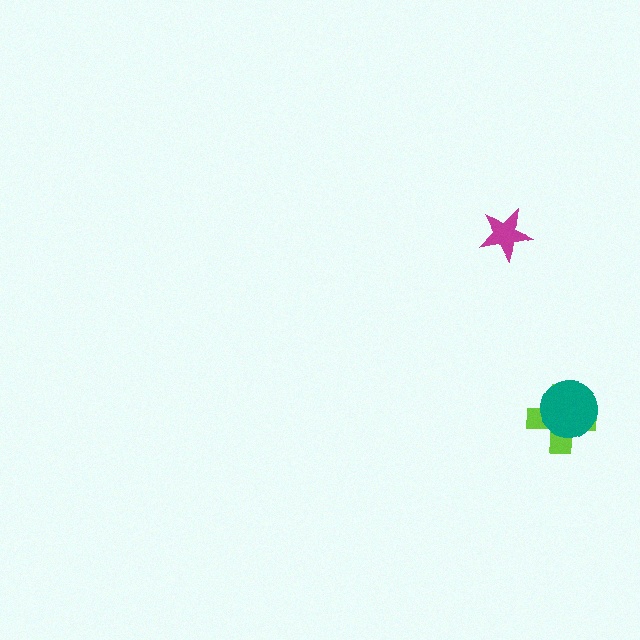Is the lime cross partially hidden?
Yes, it is partially covered by another shape.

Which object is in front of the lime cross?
The teal circle is in front of the lime cross.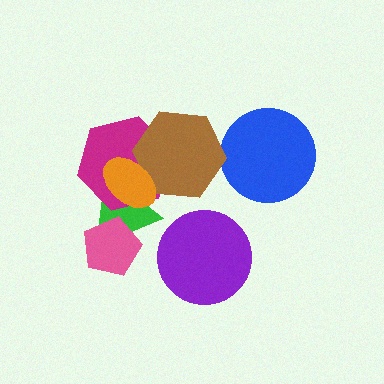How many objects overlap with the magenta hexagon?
3 objects overlap with the magenta hexagon.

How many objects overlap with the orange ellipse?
3 objects overlap with the orange ellipse.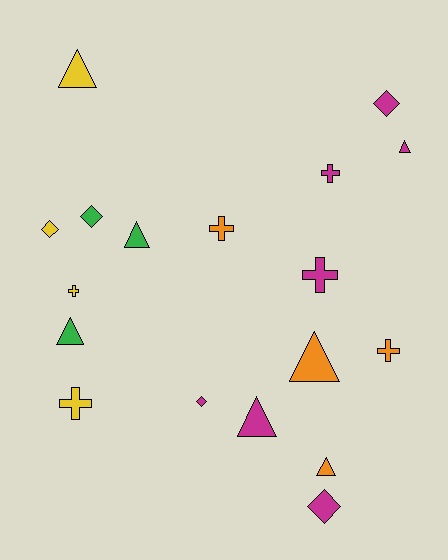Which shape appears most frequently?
Triangle, with 7 objects.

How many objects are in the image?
There are 18 objects.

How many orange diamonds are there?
There are no orange diamonds.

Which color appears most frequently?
Magenta, with 7 objects.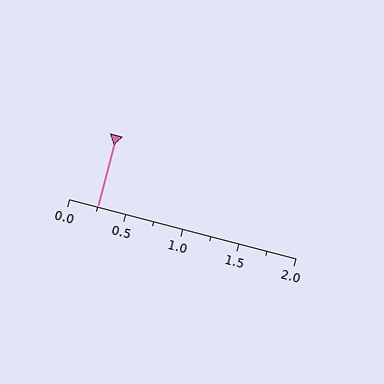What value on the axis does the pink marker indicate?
The marker indicates approximately 0.25.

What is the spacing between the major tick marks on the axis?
The major ticks are spaced 0.5 apart.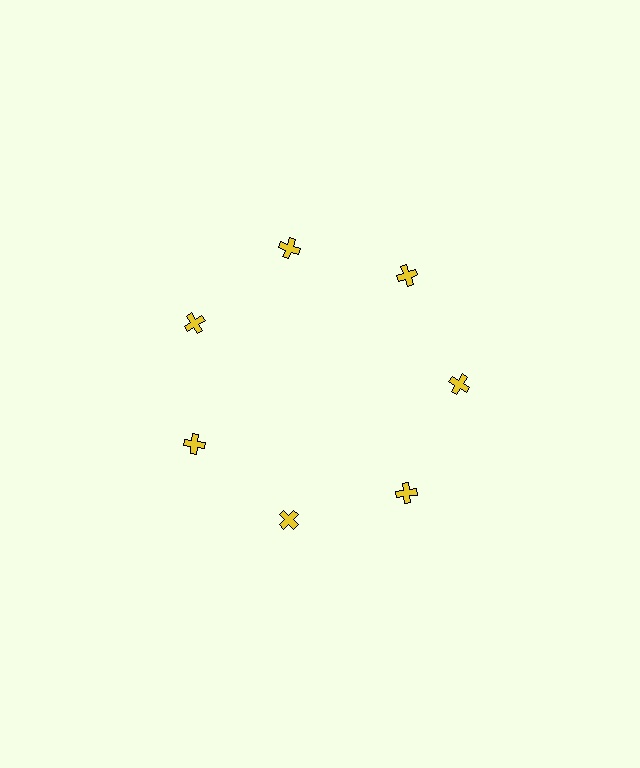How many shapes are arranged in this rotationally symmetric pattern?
There are 7 shapes, arranged in 7 groups of 1.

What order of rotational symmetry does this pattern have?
This pattern has 7-fold rotational symmetry.